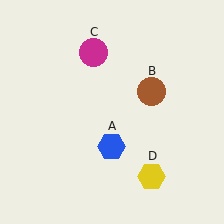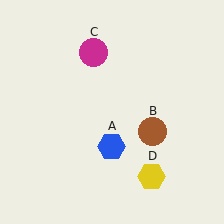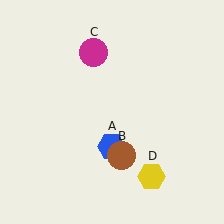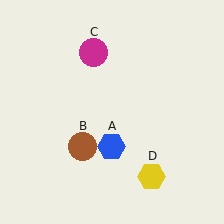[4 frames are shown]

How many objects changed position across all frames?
1 object changed position: brown circle (object B).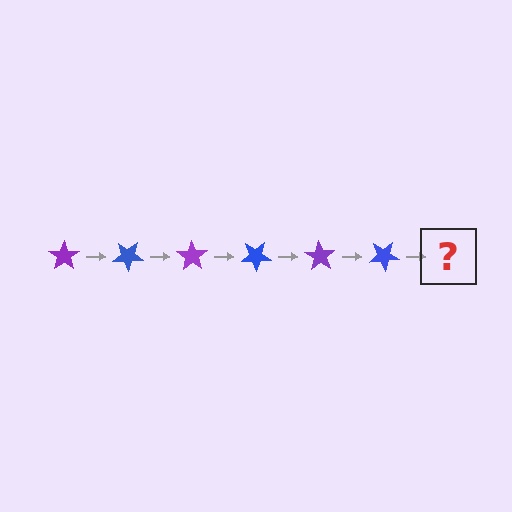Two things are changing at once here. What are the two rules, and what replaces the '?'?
The two rules are that it rotates 35 degrees each step and the color cycles through purple and blue. The '?' should be a purple star, rotated 210 degrees from the start.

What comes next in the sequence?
The next element should be a purple star, rotated 210 degrees from the start.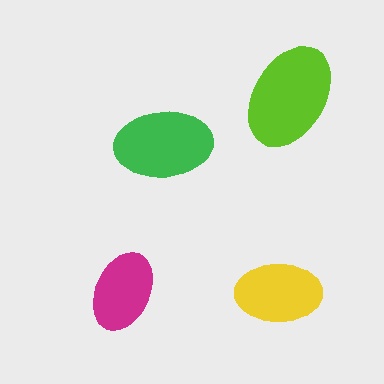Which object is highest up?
The lime ellipse is topmost.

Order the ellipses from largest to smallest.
the lime one, the green one, the yellow one, the magenta one.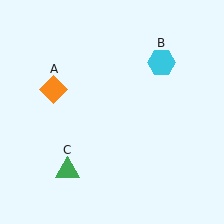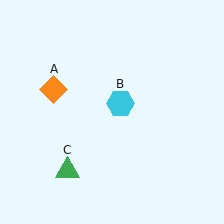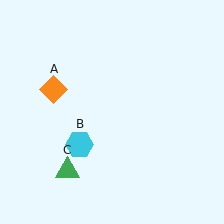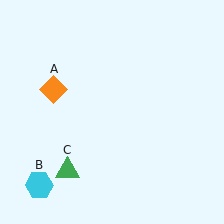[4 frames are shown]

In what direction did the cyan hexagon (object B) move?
The cyan hexagon (object B) moved down and to the left.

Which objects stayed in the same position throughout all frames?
Orange diamond (object A) and green triangle (object C) remained stationary.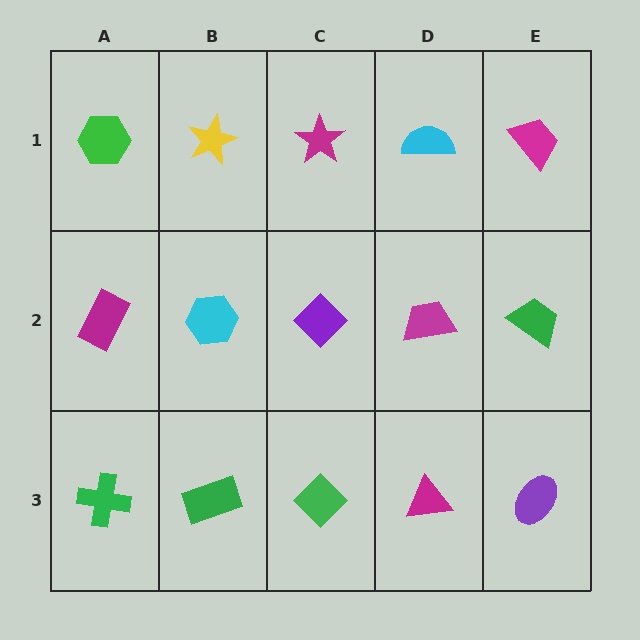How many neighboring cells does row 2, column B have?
4.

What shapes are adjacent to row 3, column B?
A cyan hexagon (row 2, column B), a green cross (row 3, column A), a green diamond (row 3, column C).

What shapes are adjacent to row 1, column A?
A magenta rectangle (row 2, column A), a yellow star (row 1, column B).